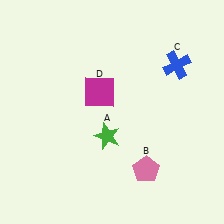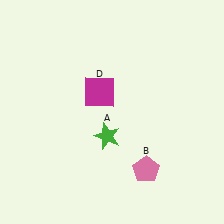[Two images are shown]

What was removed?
The blue cross (C) was removed in Image 2.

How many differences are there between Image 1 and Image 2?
There is 1 difference between the two images.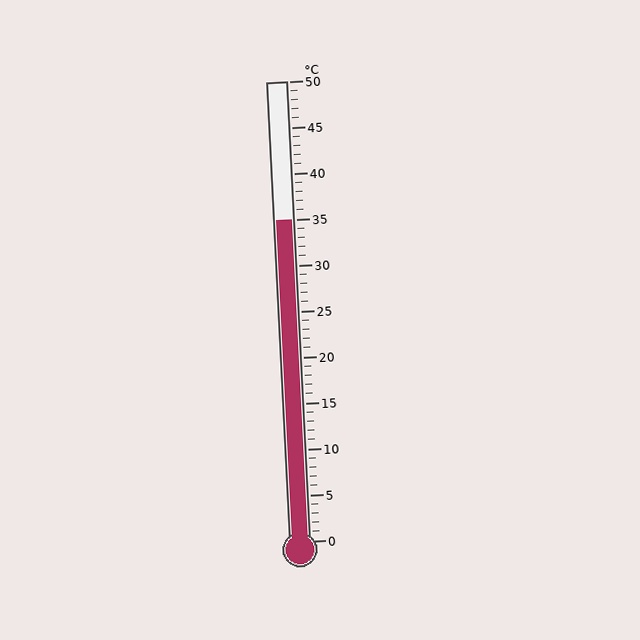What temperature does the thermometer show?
The thermometer shows approximately 35°C.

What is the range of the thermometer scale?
The thermometer scale ranges from 0°C to 50°C.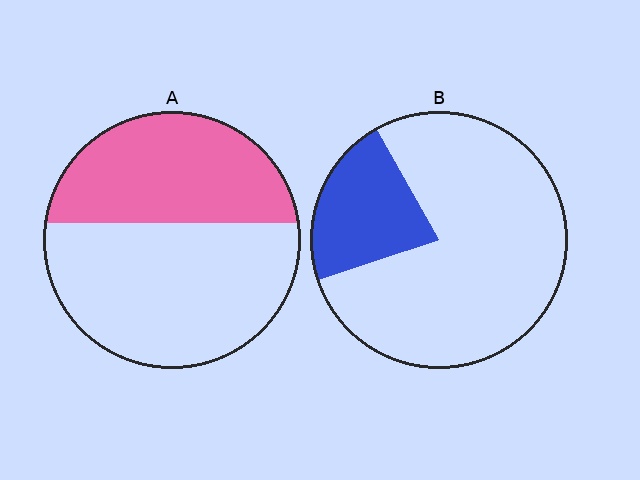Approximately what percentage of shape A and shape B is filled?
A is approximately 40% and B is approximately 20%.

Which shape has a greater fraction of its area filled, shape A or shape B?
Shape A.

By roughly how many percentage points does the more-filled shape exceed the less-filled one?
By roughly 20 percentage points (A over B).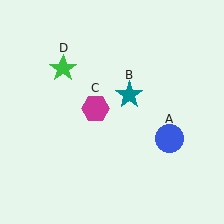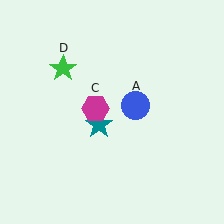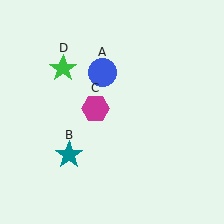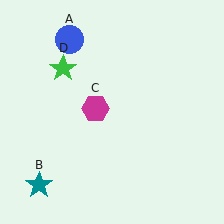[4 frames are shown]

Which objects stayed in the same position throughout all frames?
Magenta hexagon (object C) and green star (object D) remained stationary.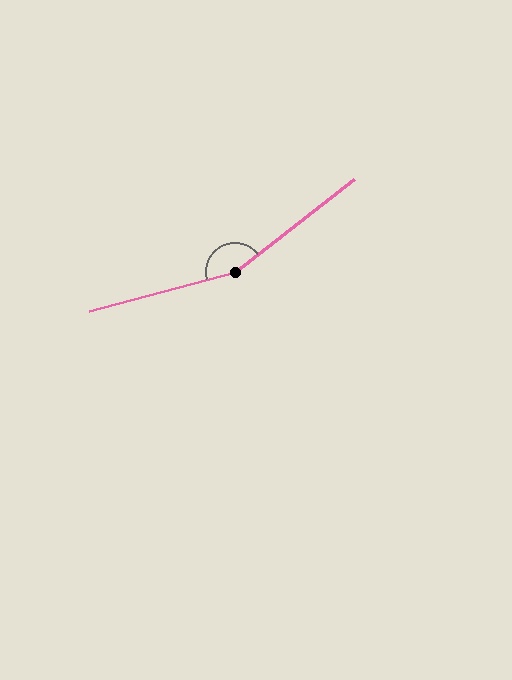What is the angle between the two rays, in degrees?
Approximately 157 degrees.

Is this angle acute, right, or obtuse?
It is obtuse.